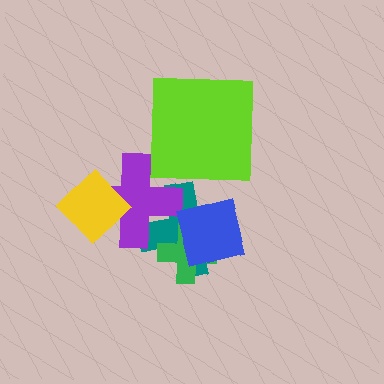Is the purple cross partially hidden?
Yes, it is partially covered by another shape.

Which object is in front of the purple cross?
The yellow diamond is in front of the purple cross.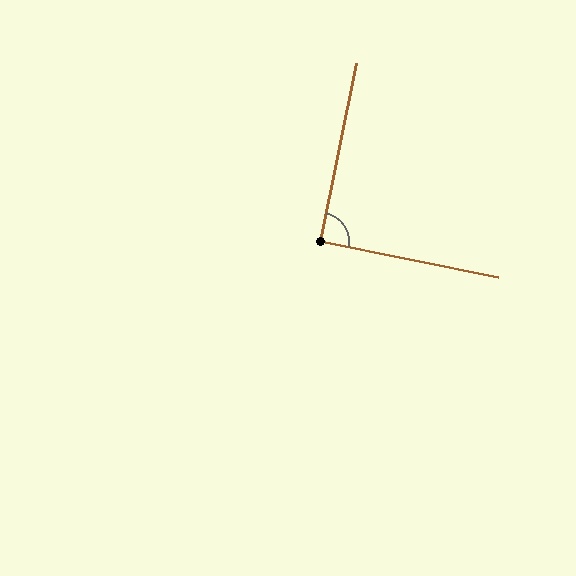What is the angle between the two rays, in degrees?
Approximately 90 degrees.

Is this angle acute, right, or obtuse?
It is approximately a right angle.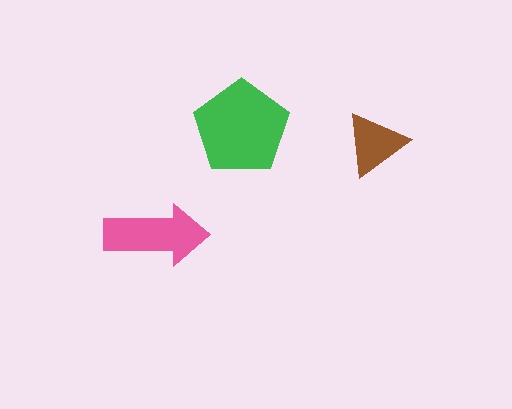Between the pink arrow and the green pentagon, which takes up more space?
The green pentagon.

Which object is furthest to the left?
The pink arrow is leftmost.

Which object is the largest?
The green pentagon.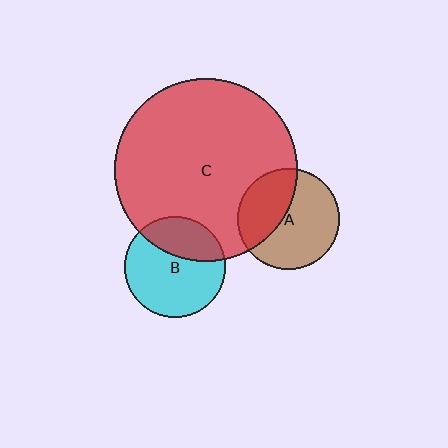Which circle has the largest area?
Circle C (red).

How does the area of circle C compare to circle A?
Approximately 3.3 times.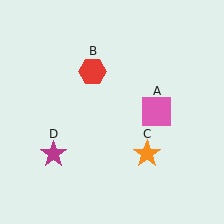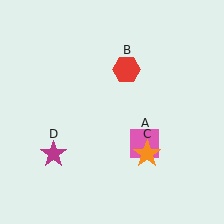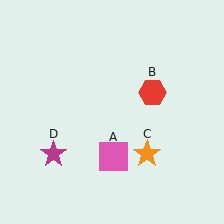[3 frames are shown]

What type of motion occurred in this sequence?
The pink square (object A), red hexagon (object B) rotated clockwise around the center of the scene.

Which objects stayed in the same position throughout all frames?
Orange star (object C) and magenta star (object D) remained stationary.